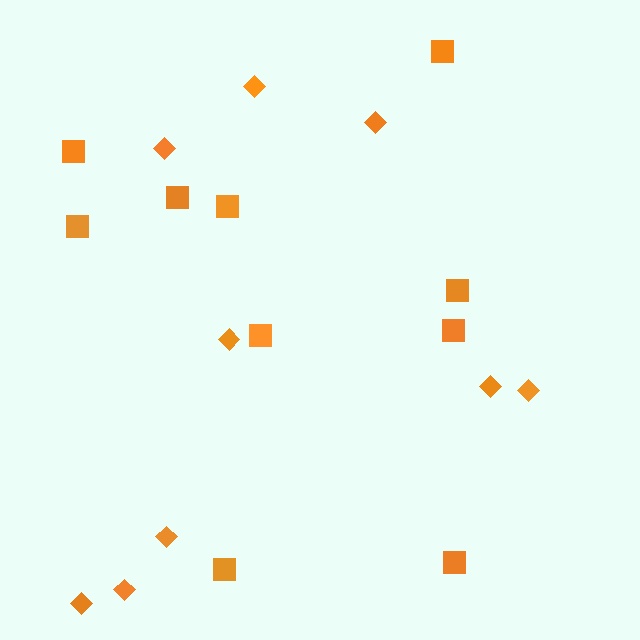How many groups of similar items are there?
There are 2 groups: one group of diamonds (9) and one group of squares (10).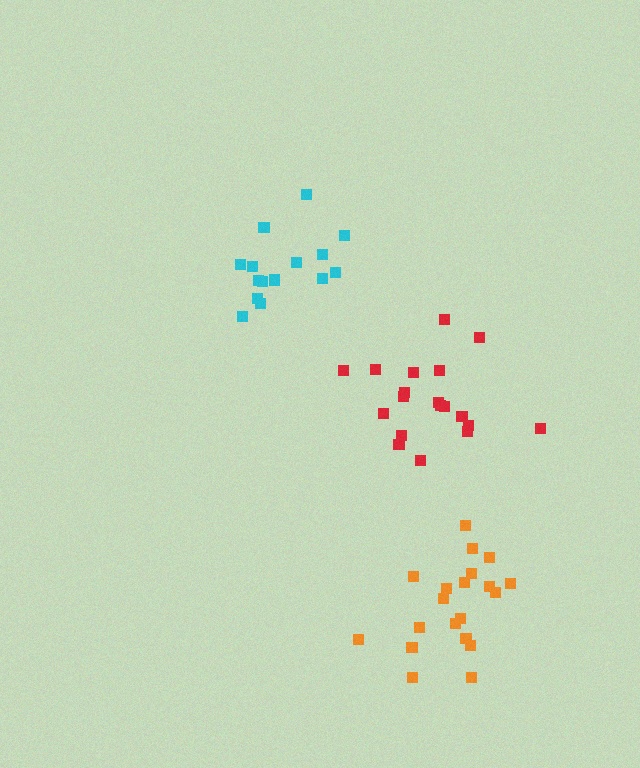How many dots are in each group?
Group 1: 19 dots, Group 2: 20 dots, Group 3: 15 dots (54 total).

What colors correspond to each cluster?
The clusters are colored: red, orange, cyan.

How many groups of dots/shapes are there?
There are 3 groups.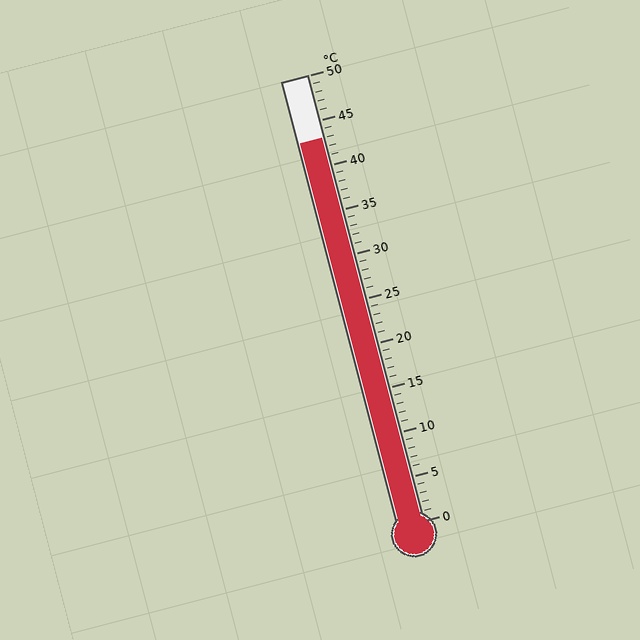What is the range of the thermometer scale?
The thermometer scale ranges from 0°C to 50°C.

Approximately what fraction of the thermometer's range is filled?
The thermometer is filled to approximately 85% of its range.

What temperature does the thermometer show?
The thermometer shows approximately 43°C.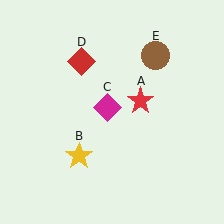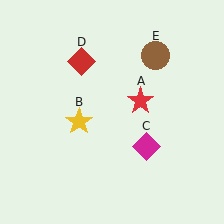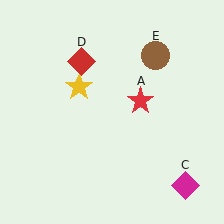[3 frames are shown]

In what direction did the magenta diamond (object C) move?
The magenta diamond (object C) moved down and to the right.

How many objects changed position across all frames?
2 objects changed position: yellow star (object B), magenta diamond (object C).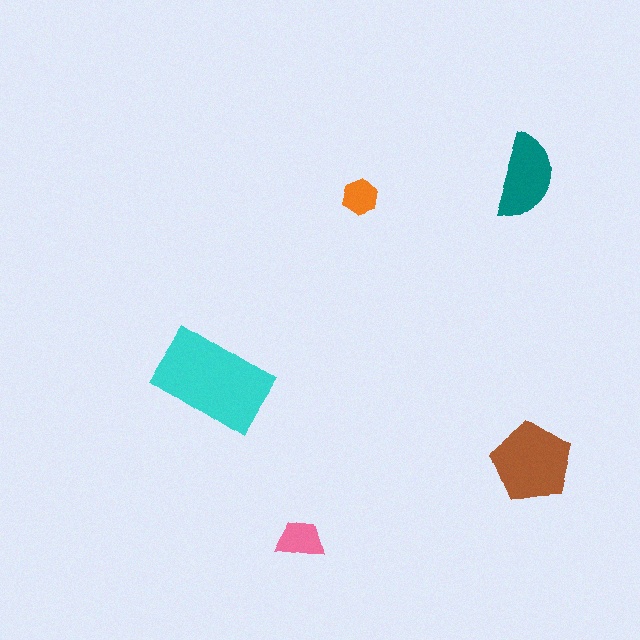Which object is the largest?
The cyan rectangle.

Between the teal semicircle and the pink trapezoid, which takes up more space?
The teal semicircle.